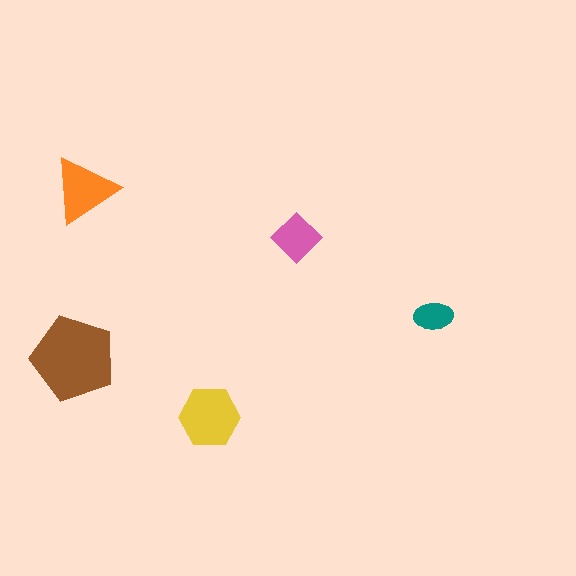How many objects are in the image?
There are 5 objects in the image.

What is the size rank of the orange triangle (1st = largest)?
3rd.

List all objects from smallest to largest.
The teal ellipse, the pink diamond, the orange triangle, the yellow hexagon, the brown pentagon.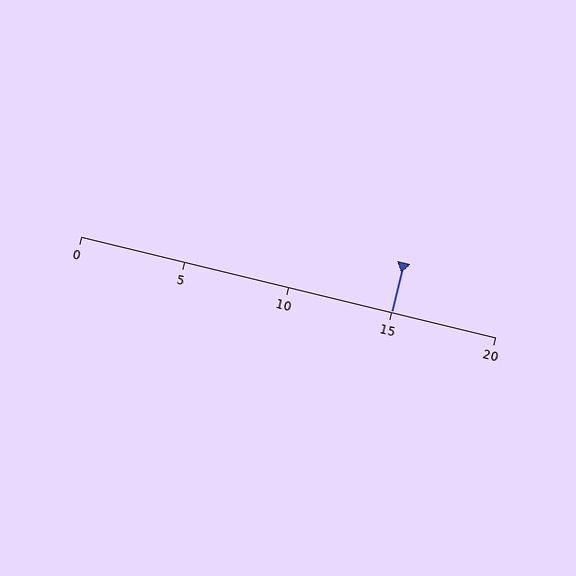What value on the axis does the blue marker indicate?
The marker indicates approximately 15.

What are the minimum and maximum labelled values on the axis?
The axis runs from 0 to 20.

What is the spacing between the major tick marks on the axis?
The major ticks are spaced 5 apart.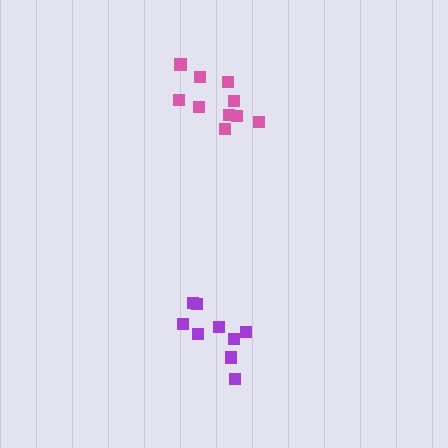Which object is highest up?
The pink cluster is topmost.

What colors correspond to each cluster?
The clusters are colored: purple, pink.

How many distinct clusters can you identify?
There are 2 distinct clusters.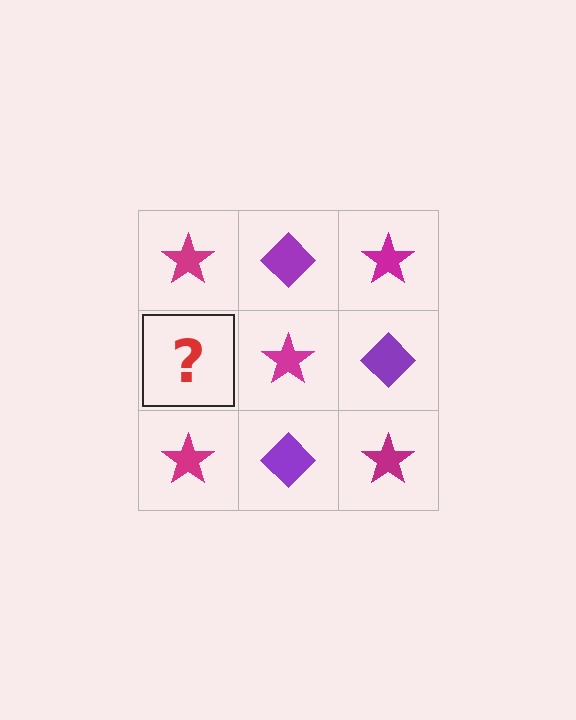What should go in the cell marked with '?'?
The missing cell should contain a purple diamond.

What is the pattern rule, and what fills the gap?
The rule is that it alternates magenta star and purple diamond in a checkerboard pattern. The gap should be filled with a purple diamond.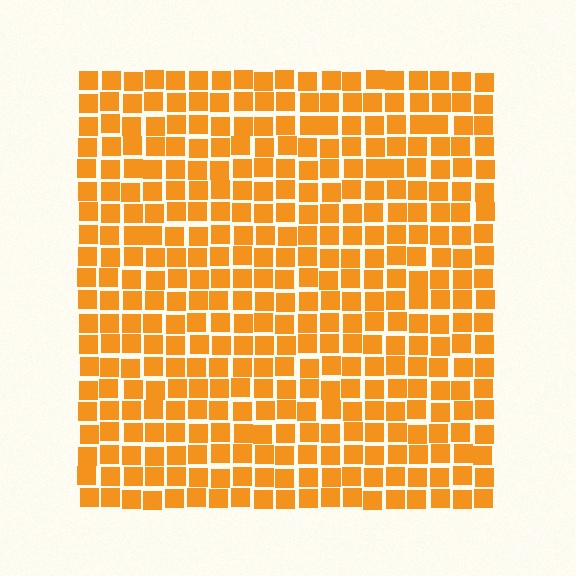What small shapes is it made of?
It is made of small squares.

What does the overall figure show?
The overall figure shows a square.